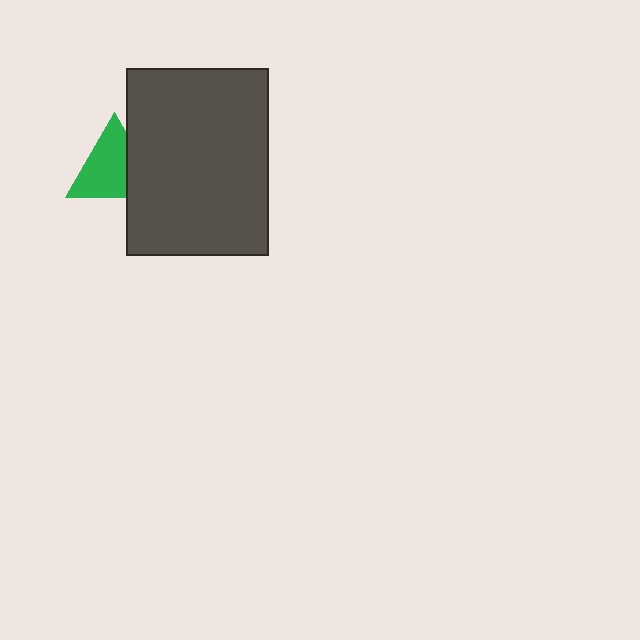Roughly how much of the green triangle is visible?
Most of it is visible (roughly 70%).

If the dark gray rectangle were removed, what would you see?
You would see the complete green triangle.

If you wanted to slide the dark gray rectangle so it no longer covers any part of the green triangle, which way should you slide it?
Slide it right — that is the most direct way to separate the two shapes.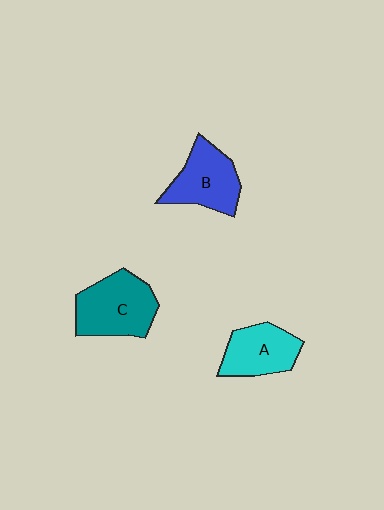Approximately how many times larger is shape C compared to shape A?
Approximately 1.3 times.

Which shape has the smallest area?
Shape A (cyan).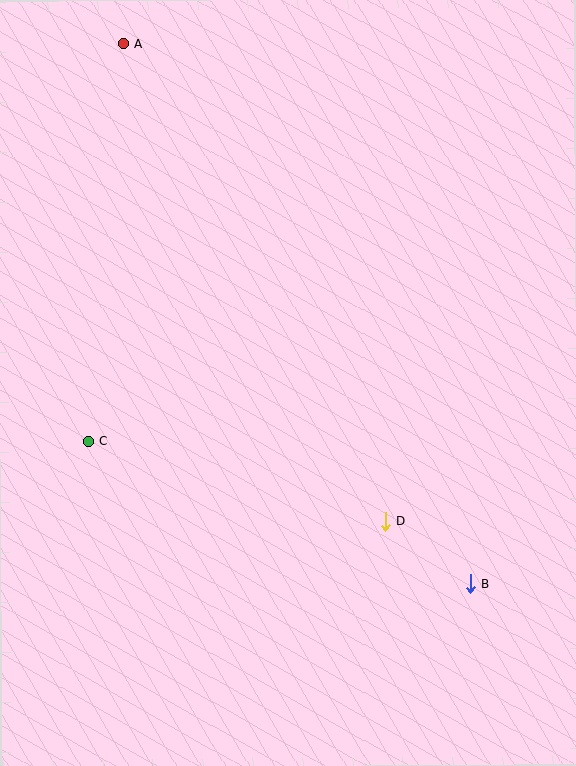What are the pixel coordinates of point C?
Point C is at (88, 442).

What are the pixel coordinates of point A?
Point A is at (123, 44).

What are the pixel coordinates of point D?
Point D is at (385, 522).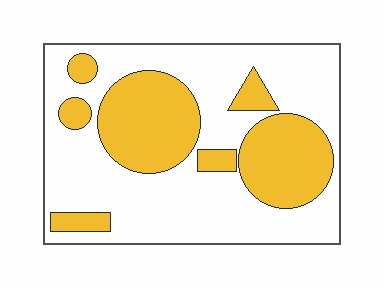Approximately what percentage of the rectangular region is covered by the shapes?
Approximately 35%.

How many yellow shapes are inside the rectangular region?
7.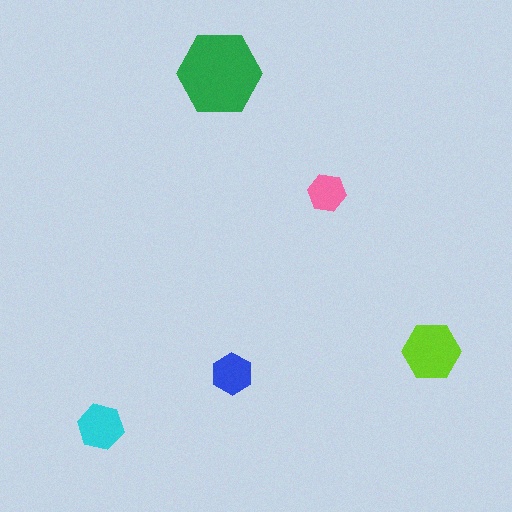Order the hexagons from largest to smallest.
the green one, the lime one, the cyan one, the blue one, the pink one.